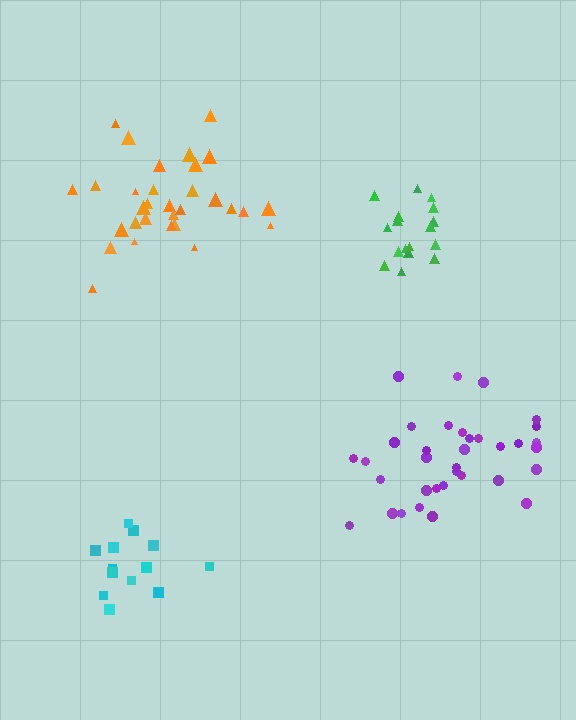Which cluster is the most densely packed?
Green.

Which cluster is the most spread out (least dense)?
Cyan.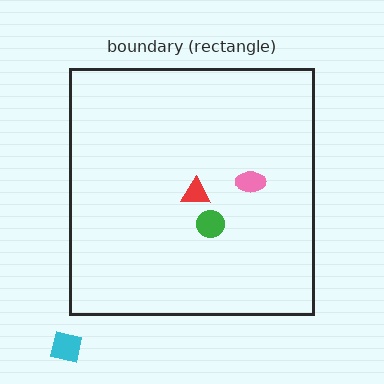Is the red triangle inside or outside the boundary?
Inside.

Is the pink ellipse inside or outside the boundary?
Inside.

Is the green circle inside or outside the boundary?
Inside.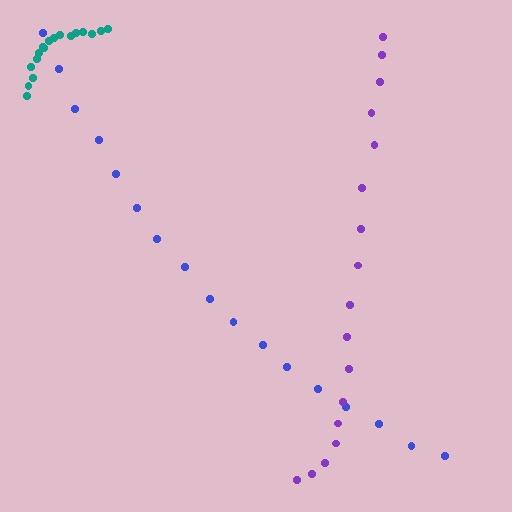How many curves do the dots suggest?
There are 3 distinct paths.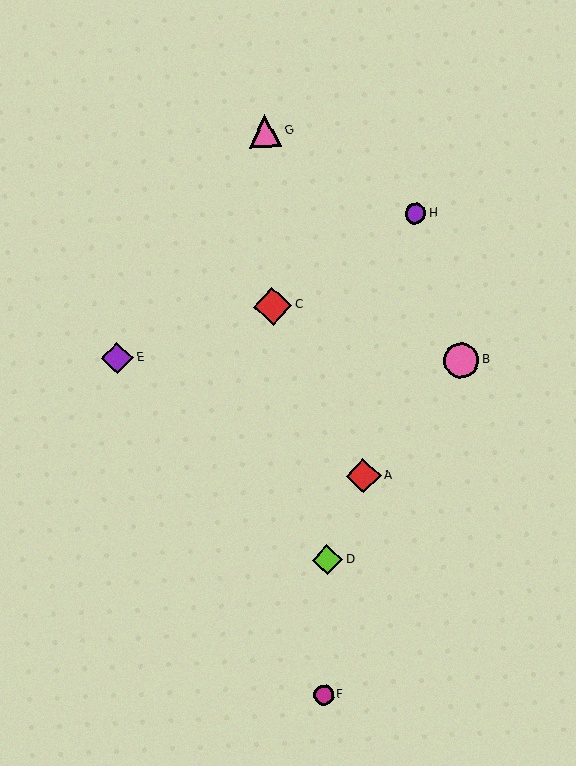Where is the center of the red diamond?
The center of the red diamond is at (273, 306).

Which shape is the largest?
The red diamond (labeled C) is the largest.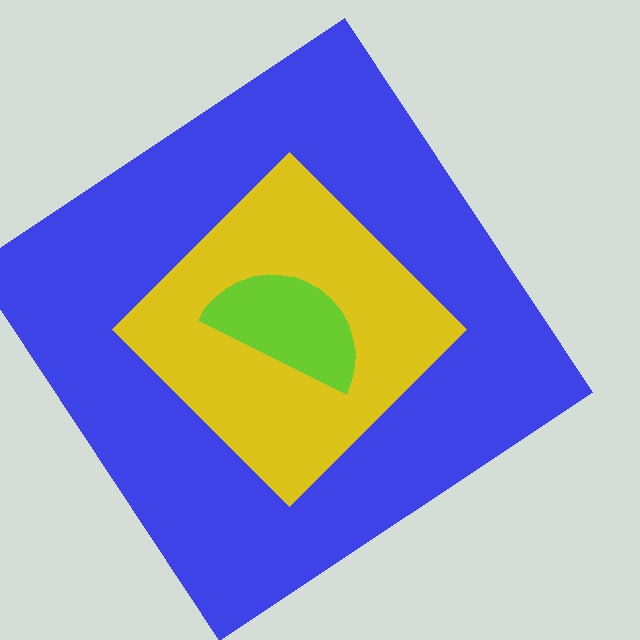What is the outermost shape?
The blue diamond.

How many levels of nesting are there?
3.